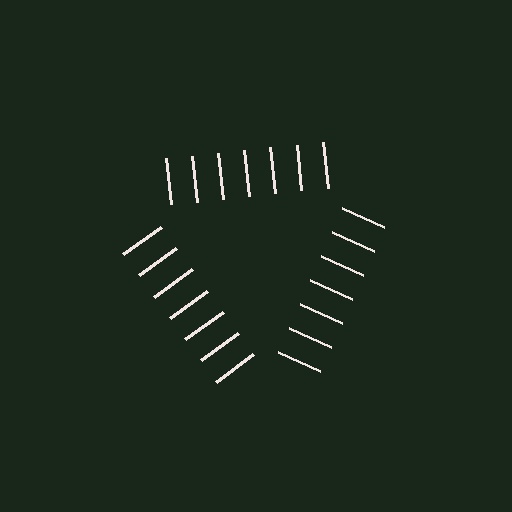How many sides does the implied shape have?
3 sides — the line-ends trace a triangle.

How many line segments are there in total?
21 — 7 along each of the 3 edges.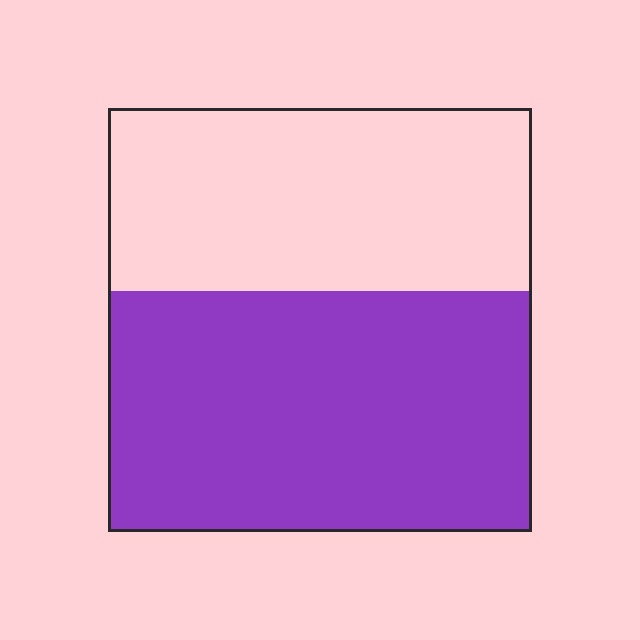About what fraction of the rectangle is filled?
About three fifths (3/5).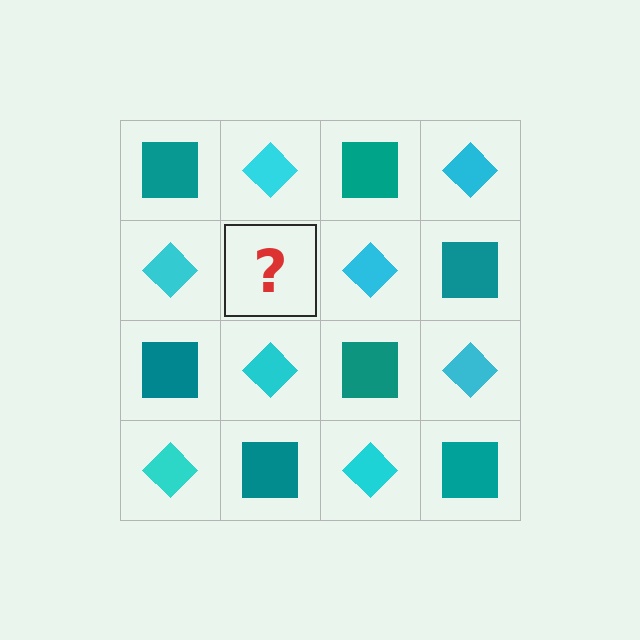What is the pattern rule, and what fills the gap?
The rule is that it alternates teal square and cyan diamond in a checkerboard pattern. The gap should be filled with a teal square.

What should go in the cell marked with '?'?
The missing cell should contain a teal square.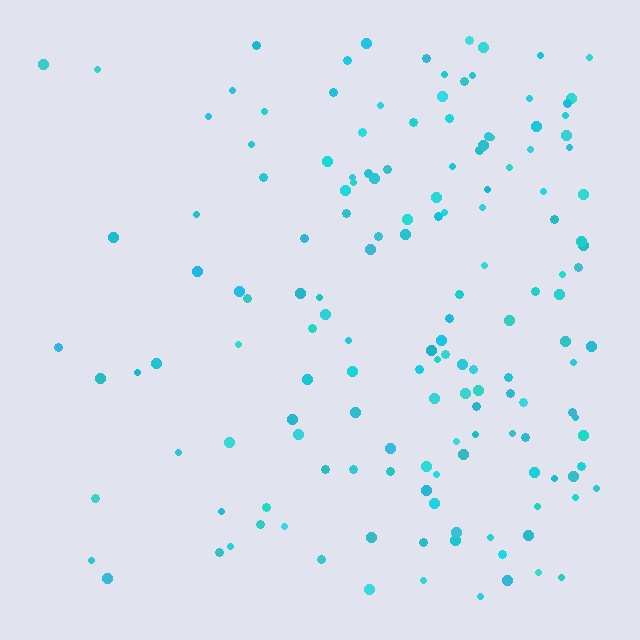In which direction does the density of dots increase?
From left to right, with the right side densest.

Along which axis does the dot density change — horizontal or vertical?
Horizontal.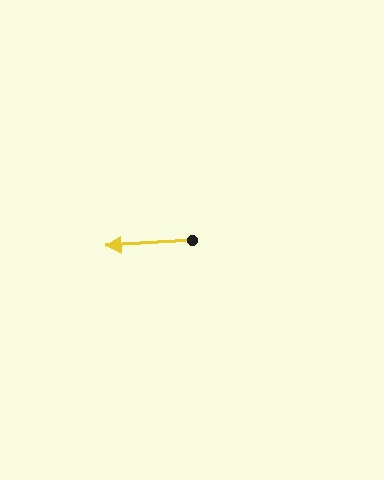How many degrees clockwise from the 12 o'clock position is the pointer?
Approximately 266 degrees.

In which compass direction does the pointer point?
West.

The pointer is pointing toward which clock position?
Roughly 9 o'clock.